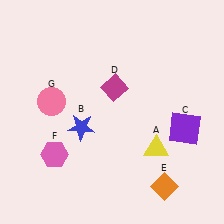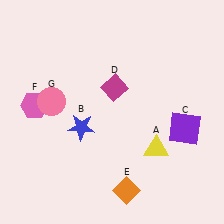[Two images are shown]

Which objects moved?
The objects that moved are: the orange diamond (E), the pink hexagon (F).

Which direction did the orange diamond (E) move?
The orange diamond (E) moved left.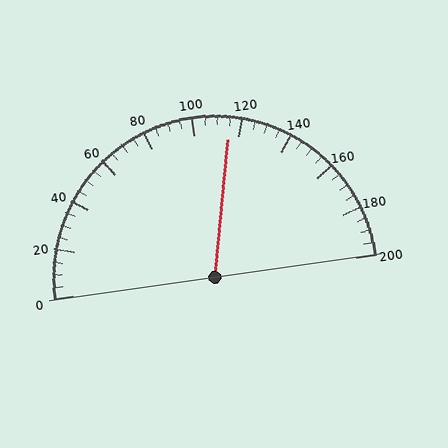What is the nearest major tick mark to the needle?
The nearest major tick mark is 120.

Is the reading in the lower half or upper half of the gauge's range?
The reading is in the upper half of the range (0 to 200).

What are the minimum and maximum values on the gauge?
The gauge ranges from 0 to 200.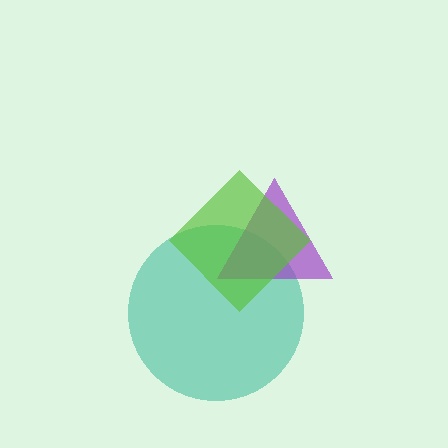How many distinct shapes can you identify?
There are 3 distinct shapes: a teal circle, a purple triangle, a lime diamond.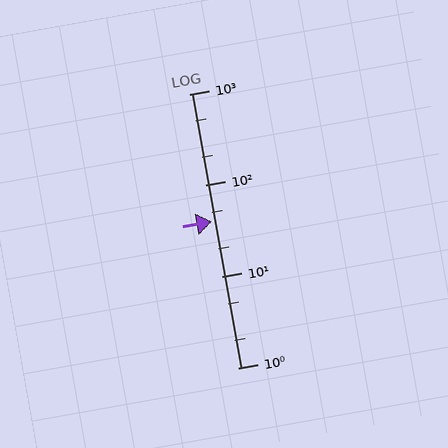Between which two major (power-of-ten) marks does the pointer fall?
The pointer is between 10 and 100.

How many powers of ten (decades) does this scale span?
The scale spans 3 decades, from 1 to 1000.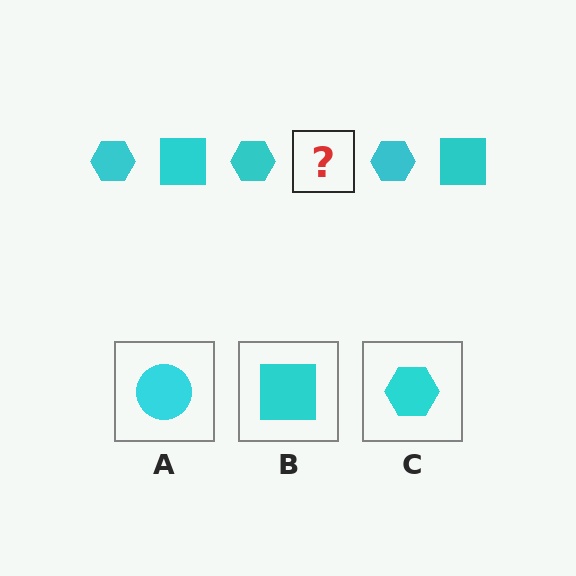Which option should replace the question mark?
Option B.